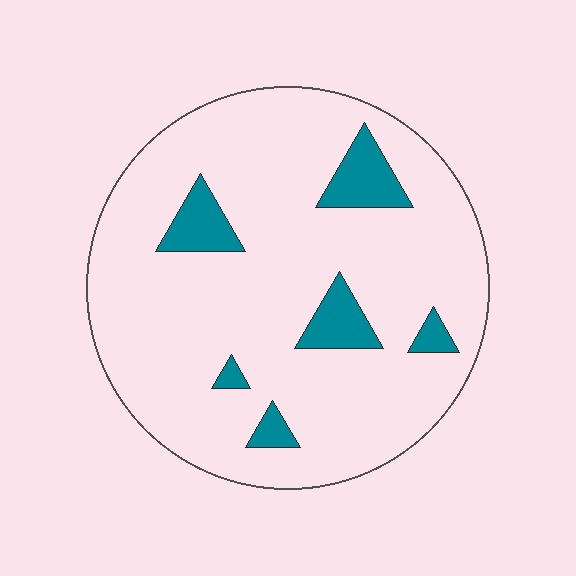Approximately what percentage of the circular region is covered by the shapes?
Approximately 10%.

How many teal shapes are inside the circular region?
6.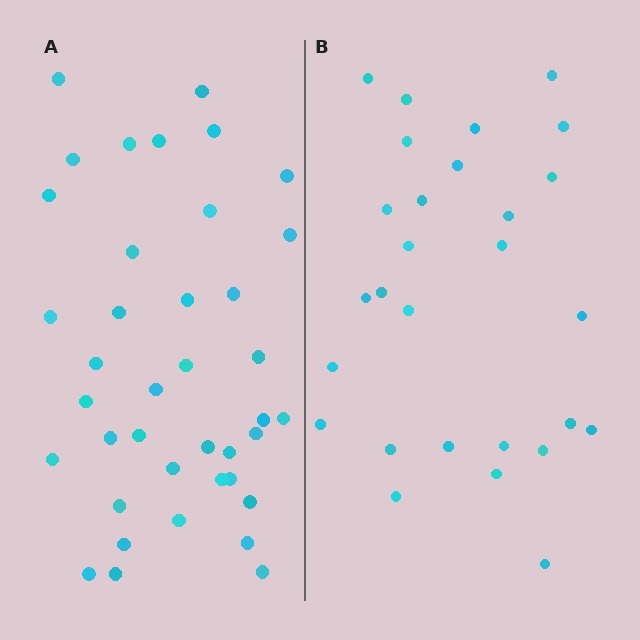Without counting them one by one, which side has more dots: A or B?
Region A (the left region) has more dots.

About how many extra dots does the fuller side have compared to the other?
Region A has roughly 12 or so more dots than region B.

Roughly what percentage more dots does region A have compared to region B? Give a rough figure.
About 40% more.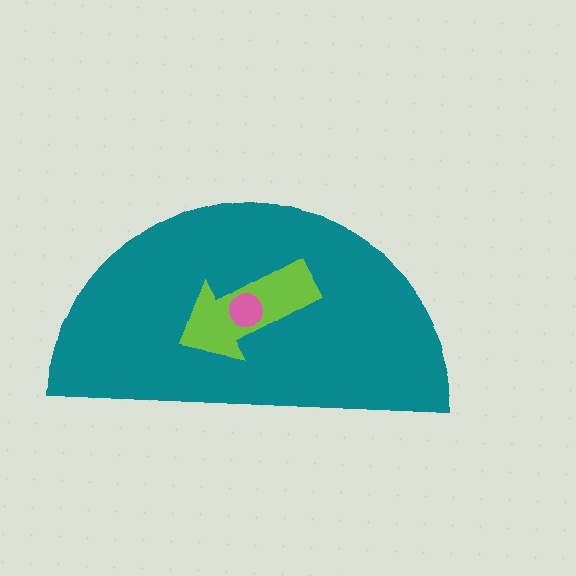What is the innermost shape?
The pink circle.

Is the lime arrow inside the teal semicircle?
Yes.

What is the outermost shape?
The teal semicircle.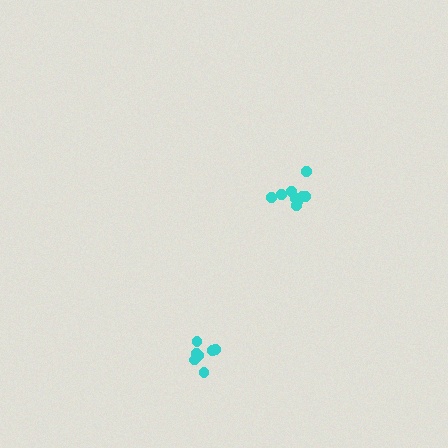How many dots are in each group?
Group 1: 7 dots, Group 2: 9 dots (16 total).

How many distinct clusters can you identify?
There are 2 distinct clusters.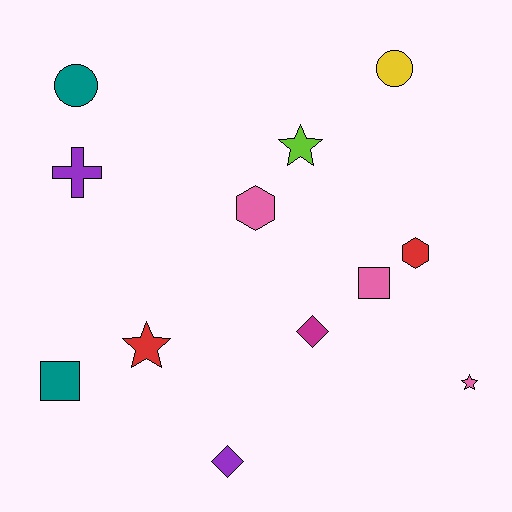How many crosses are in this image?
There is 1 cross.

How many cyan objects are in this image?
There are no cyan objects.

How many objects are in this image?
There are 12 objects.